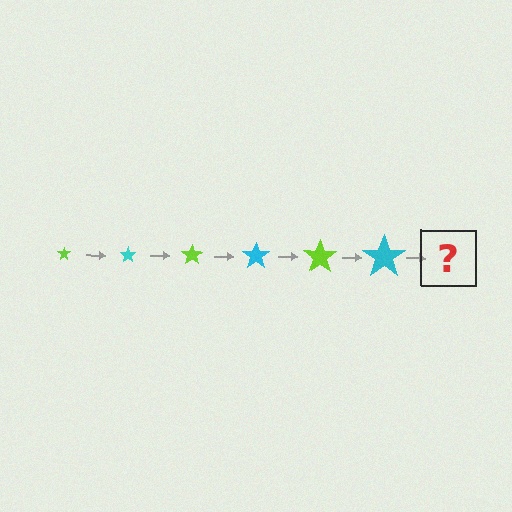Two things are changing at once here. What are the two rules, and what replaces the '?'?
The two rules are that the star grows larger each step and the color cycles through lime and cyan. The '?' should be a lime star, larger than the previous one.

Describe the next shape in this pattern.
It should be a lime star, larger than the previous one.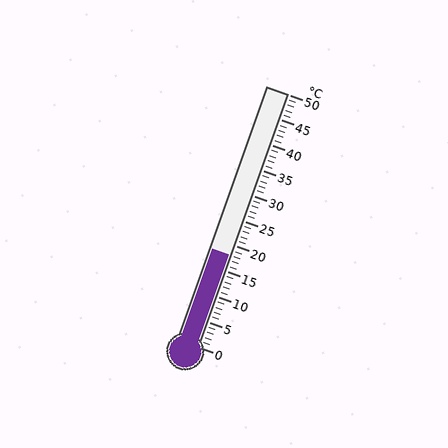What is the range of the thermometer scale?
The thermometer scale ranges from 0°C to 50°C.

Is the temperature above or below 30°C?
The temperature is below 30°C.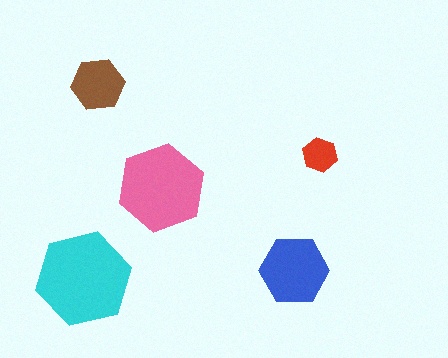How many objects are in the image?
There are 5 objects in the image.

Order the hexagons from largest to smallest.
the cyan one, the pink one, the blue one, the brown one, the red one.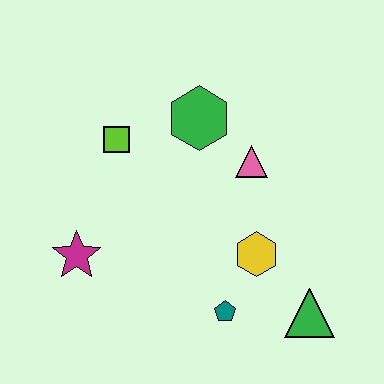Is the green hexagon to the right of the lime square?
Yes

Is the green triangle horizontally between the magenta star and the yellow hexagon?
No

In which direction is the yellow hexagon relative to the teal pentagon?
The yellow hexagon is above the teal pentagon.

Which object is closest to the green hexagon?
The pink triangle is closest to the green hexagon.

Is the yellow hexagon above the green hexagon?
No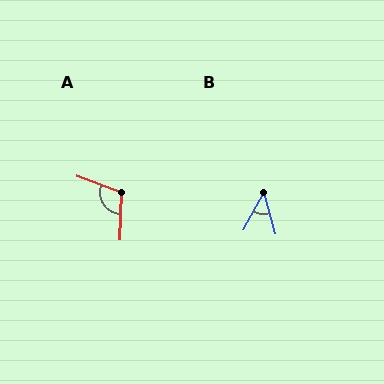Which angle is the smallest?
B, at approximately 44 degrees.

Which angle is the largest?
A, at approximately 109 degrees.